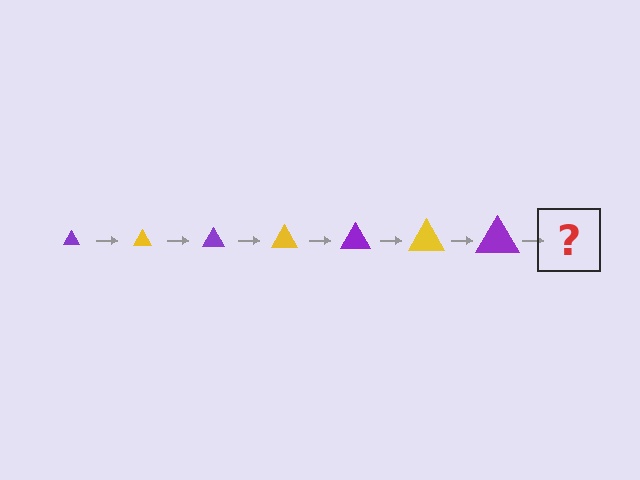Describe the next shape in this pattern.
It should be a yellow triangle, larger than the previous one.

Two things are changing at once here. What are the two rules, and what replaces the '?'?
The two rules are that the triangle grows larger each step and the color cycles through purple and yellow. The '?' should be a yellow triangle, larger than the previous one.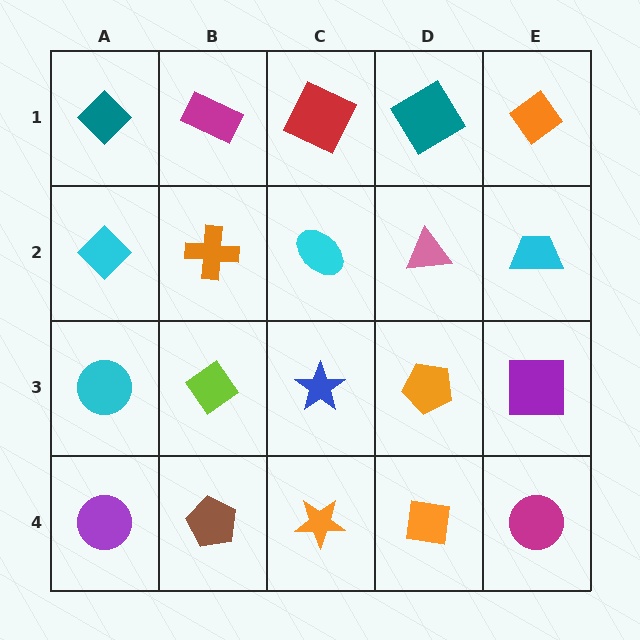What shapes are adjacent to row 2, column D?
A teal diamond (row 1, column D), an orange pentagon (row 3, column D), a cyan ellipse (row 2, column C), a cyan trapezoid (row 2, column E).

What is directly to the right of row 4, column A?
A brown pentagon.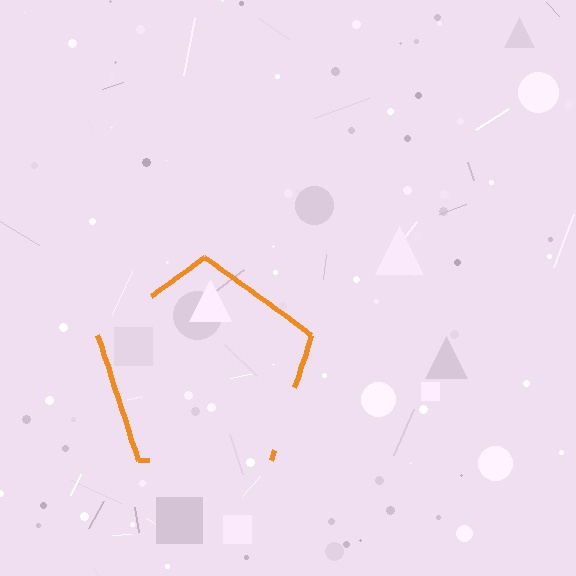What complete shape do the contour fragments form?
The contour fragments form a pentagon.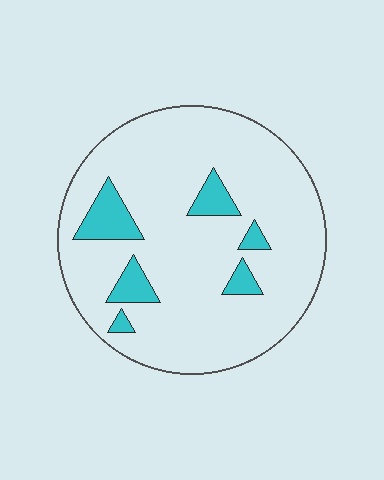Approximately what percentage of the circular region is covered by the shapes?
Approximately 10%.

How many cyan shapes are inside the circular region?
6.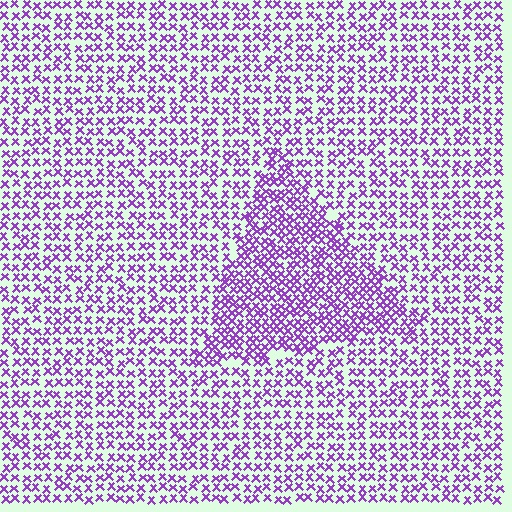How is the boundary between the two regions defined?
The boundary is defined by a change in element density (approximately 1.7x ratio). All elements are the same color, size, and shape.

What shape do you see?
I see a triangle.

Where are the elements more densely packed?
The elements are more densely packed inside the triangle boundary.